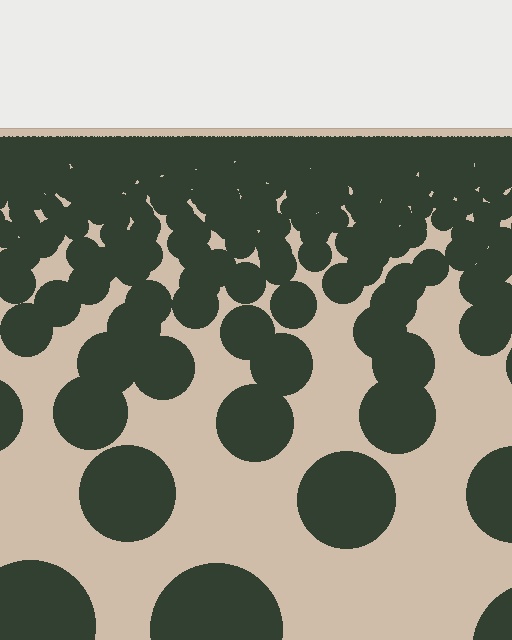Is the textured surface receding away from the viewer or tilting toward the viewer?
The surface is receding away from the viewer. Texture elements get smaller and denser toward the top.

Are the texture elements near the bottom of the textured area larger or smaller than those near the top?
Larger. Near the bottom, elements are closer to the viewer and appear at a bigger on-screen size.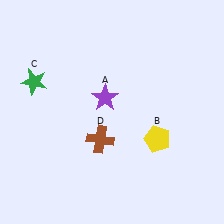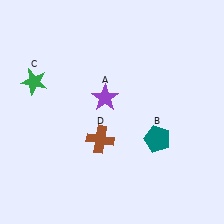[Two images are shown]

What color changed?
The pentagon (B) changed from yellow in Image 1 to teal in Image 2.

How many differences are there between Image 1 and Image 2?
There is 1 difference between the two images.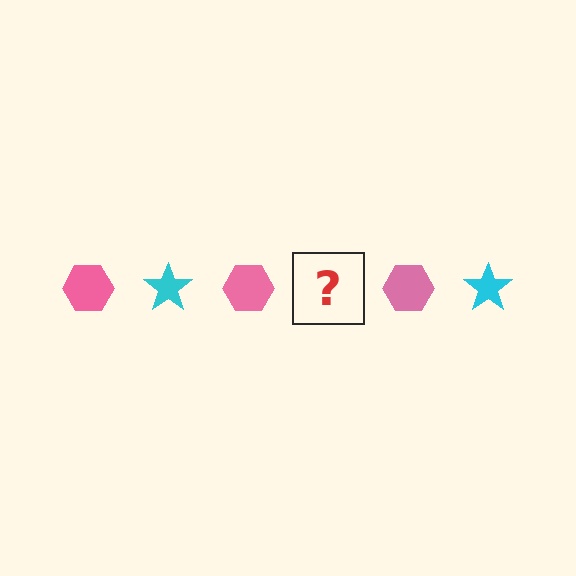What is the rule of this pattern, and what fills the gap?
The rule is that the pattern alternates between pink hexagon and cyan star. The gap should be filled with a cyan star.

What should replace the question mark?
The question mark should be replaced with a cyan star.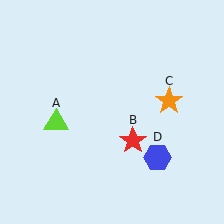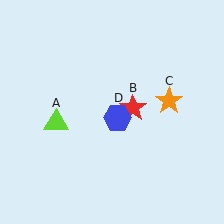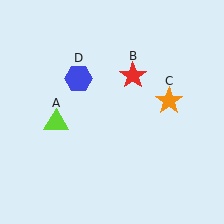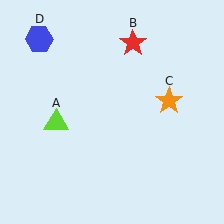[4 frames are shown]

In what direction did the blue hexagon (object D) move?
The blue hexagon (object D) moved up and to the left.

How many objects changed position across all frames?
2 objects changed position: red star (object B), blue hexagon (object D).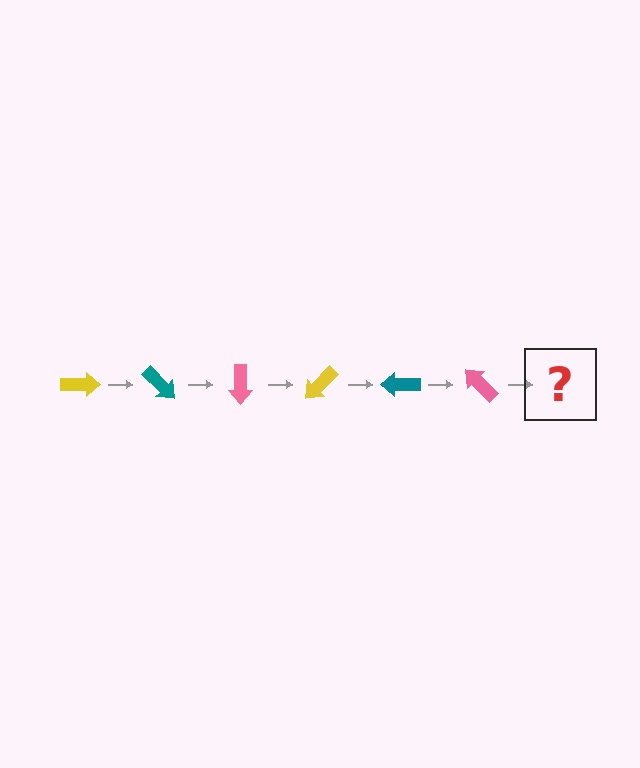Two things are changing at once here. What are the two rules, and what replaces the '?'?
The two rules are that it rotates 45 degrees each step and the color cycles through yellow, teal, and pink. The '?' should be a yellow arrow, rotated 270 degrees from the start.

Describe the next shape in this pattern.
It should be a yellow arrow, rotated 270 degrees from the start.